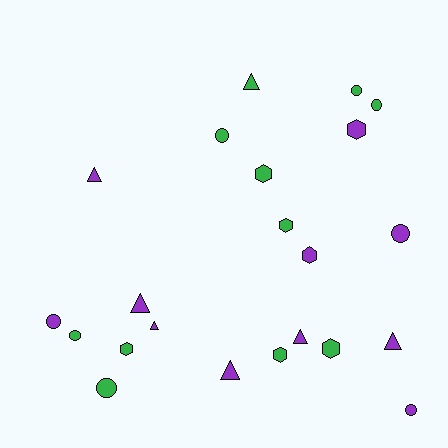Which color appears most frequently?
Green, with 11 objects.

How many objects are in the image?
There are 22 objects.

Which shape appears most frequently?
Circle, with 8 objects.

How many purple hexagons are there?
There are 2 purple hexagons.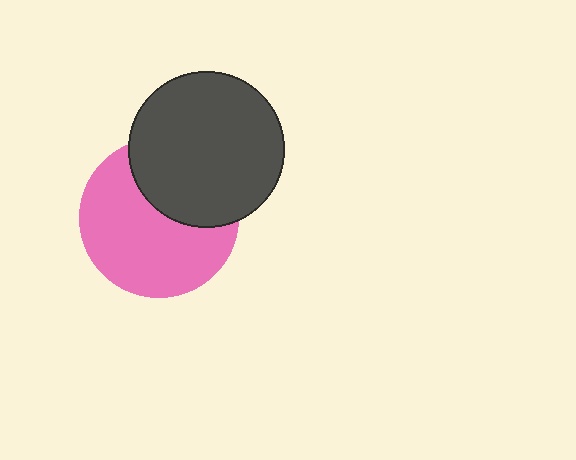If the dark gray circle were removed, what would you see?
You would see the complete pink circle.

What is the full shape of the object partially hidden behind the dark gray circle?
The partially hidden object is a pink circle.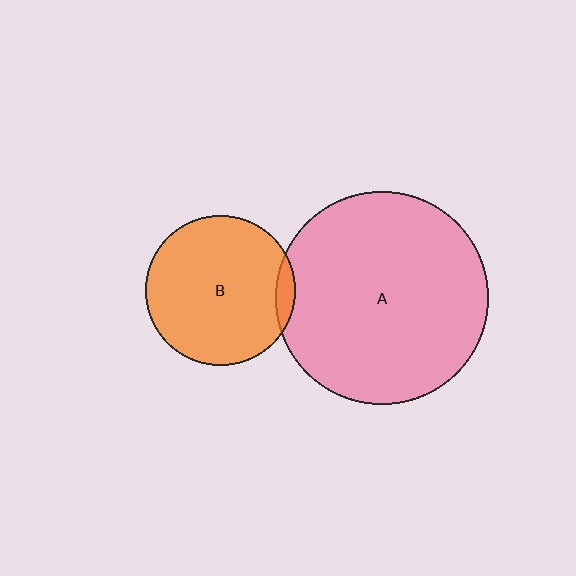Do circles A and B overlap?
Yes.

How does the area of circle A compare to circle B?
Approximately 2.0 times.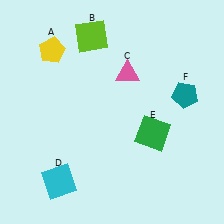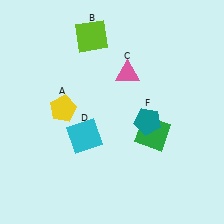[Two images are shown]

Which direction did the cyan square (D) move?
The cyan square (D) moved up.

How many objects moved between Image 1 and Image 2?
3 objects moved between the two images.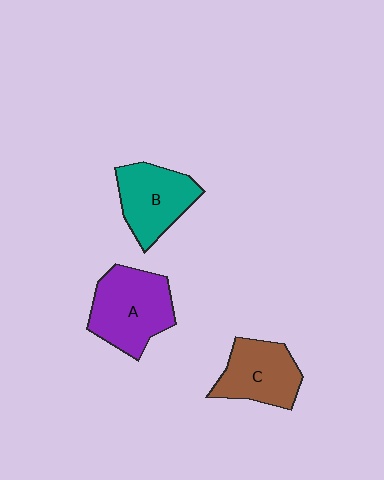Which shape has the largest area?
Shape A (purple).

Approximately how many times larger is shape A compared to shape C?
Approximately 1.3 times.